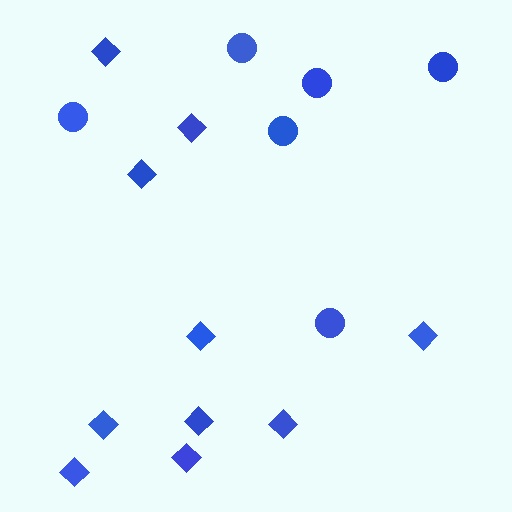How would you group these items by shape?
There are 2 groups: one group of diamonds (10) and one group of circles (6).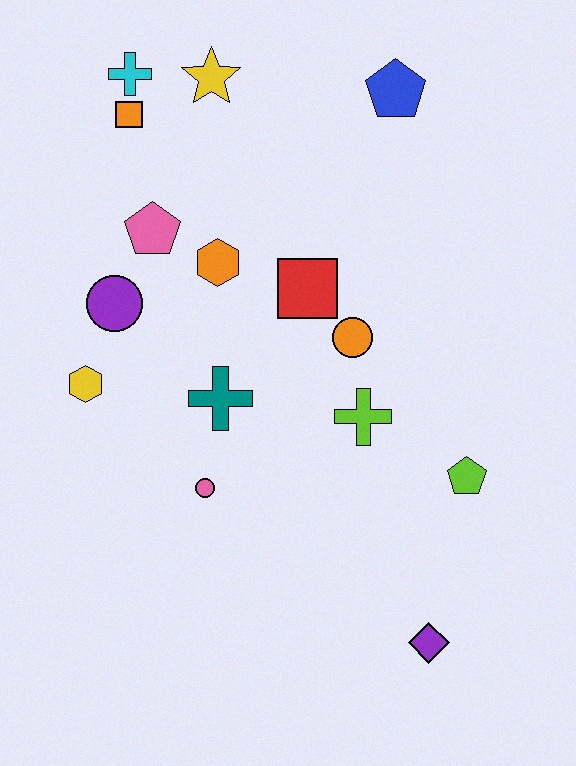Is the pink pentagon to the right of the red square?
No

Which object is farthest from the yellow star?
The purple diamond is farthest from the yellow star.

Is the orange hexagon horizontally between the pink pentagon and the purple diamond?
Yes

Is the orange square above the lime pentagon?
Yes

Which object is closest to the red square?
The orange circle is closest to the red square.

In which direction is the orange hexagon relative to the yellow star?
The orange hexagon is below the yellow star.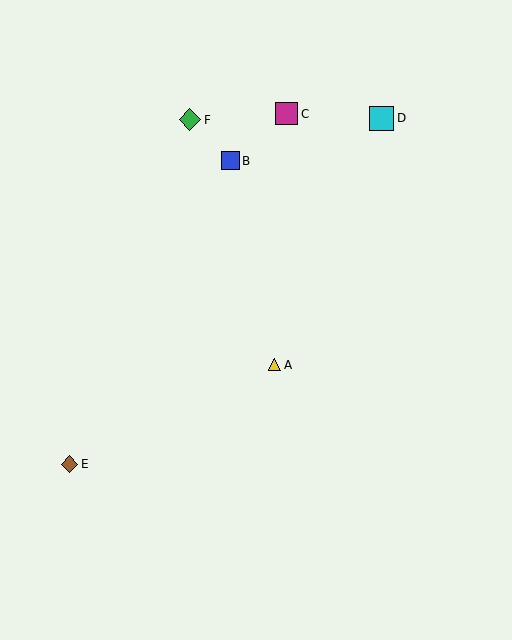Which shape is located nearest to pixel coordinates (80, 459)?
The brown diamond (labeled E) at (69, 464) is nearest to that location.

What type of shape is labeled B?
Shape B is a blue square.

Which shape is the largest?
The cyan square (labeled D) is the largest.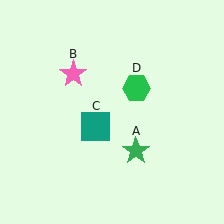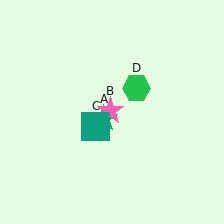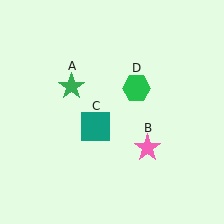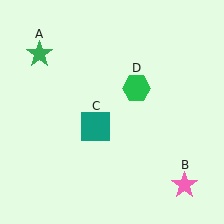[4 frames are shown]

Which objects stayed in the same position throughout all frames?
Teal square (object C) and green hexagon (object D) remained stationary.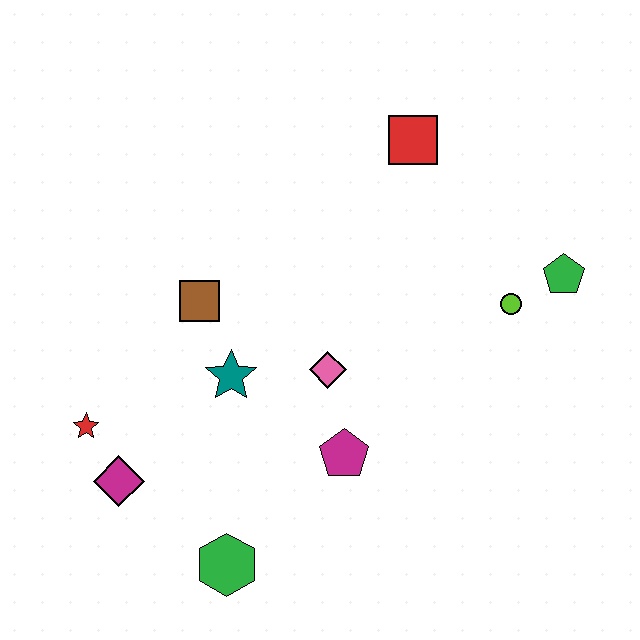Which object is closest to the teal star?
The brown square is closest to the teal star.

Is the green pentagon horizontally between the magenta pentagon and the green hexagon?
No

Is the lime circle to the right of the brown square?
Yes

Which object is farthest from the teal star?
The green pentagon is farthest from the teal star.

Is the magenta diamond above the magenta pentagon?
No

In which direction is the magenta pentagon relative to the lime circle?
The magenta pentagon is to the left of the lime circle.